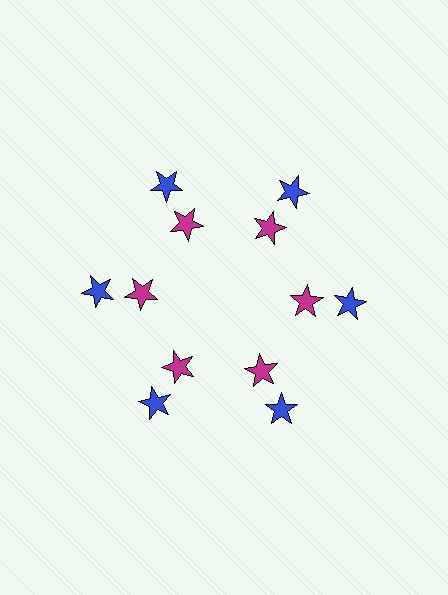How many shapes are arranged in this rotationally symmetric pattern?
There are 12 shapes, arranged in 6 groups of 2.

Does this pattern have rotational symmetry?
Yes, this pattern has 6-fold rotational symmetry. It looks the same after rotating 60 degrees around the center.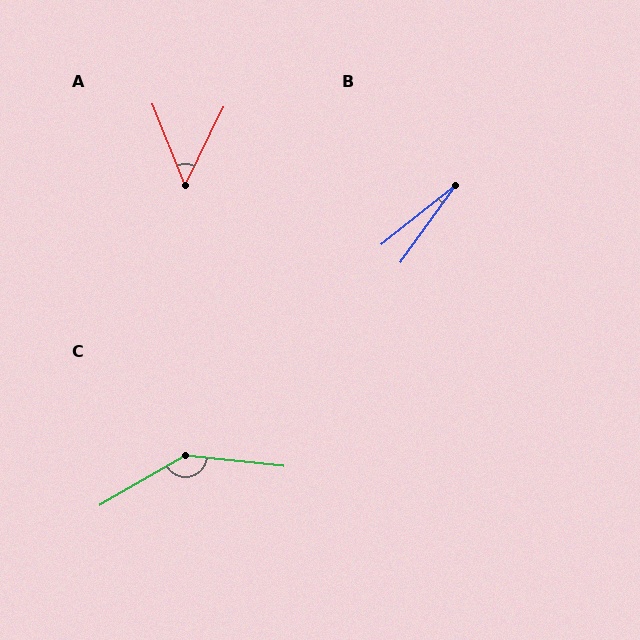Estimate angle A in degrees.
Approximately 48 degrees.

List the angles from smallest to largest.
B (15°), A (48°), C (144°).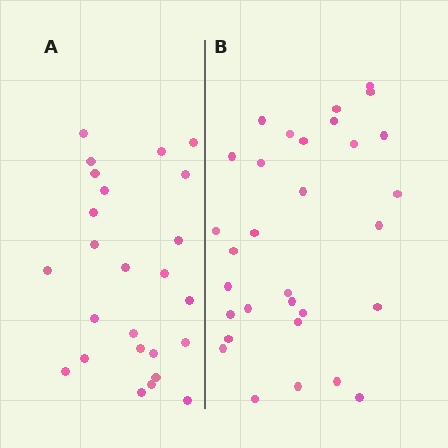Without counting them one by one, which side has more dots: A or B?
Region B (the right region) has more dots.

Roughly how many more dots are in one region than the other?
Region B has about 6 more dots than region A.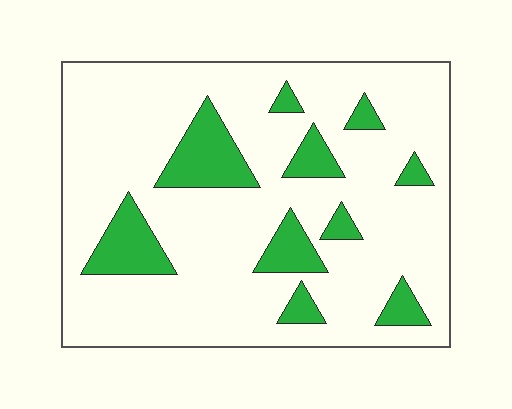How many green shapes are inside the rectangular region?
10.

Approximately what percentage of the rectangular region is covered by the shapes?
Approximately 15%.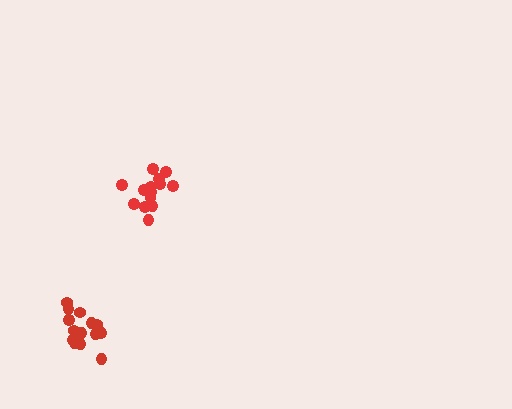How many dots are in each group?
Group 1: 15 dots, Group 2: 14 dots (29 total).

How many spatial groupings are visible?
There are 2 spatial groupings.